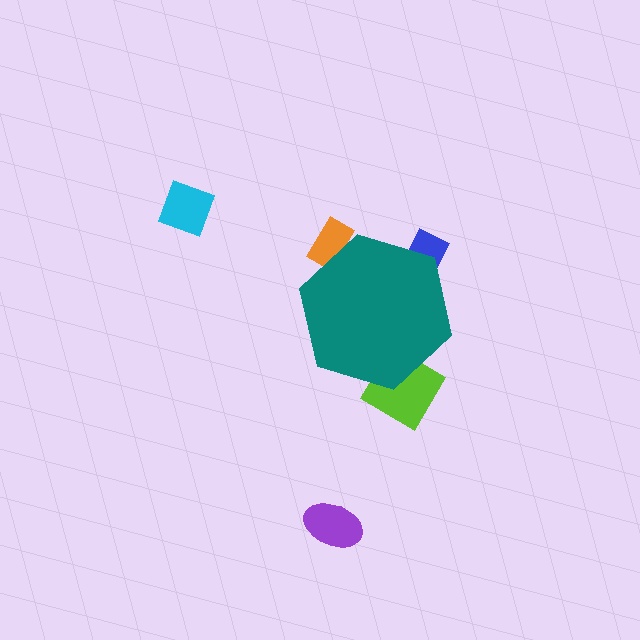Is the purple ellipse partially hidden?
No, the purple ellipse is fully visible.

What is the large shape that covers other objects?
A teal hexagon.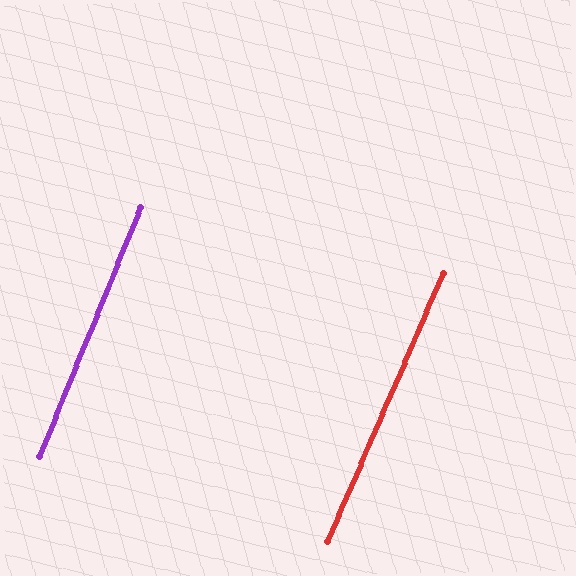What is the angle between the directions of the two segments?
Approximately 1 degree.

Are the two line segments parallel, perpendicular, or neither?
Parallel — their directions differ by only 1.3°.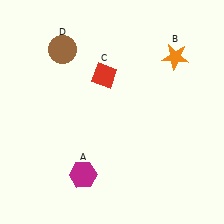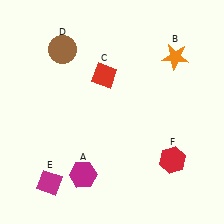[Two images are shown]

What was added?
A magenta diamond (E), a red hexagon (F) were added in Image 2.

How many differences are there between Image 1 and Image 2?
There are 2 differences between the two images.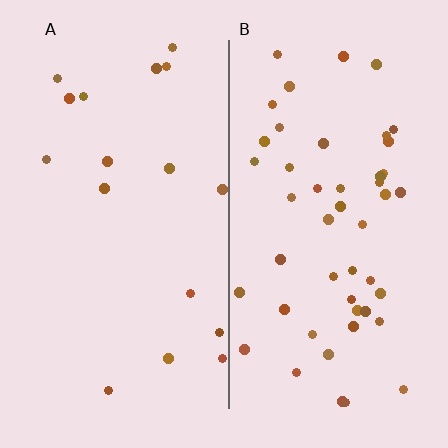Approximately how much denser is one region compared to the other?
Approximately 2.8× — region B over region A.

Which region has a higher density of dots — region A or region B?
B (the right).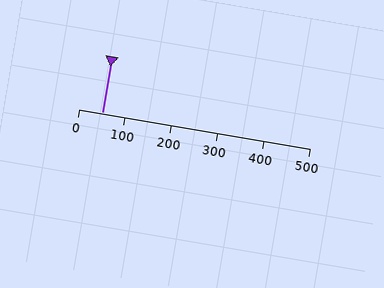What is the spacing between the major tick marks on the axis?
The major ticks are spaced 100 apart.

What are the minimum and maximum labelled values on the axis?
The axis runs from 0 to 500.